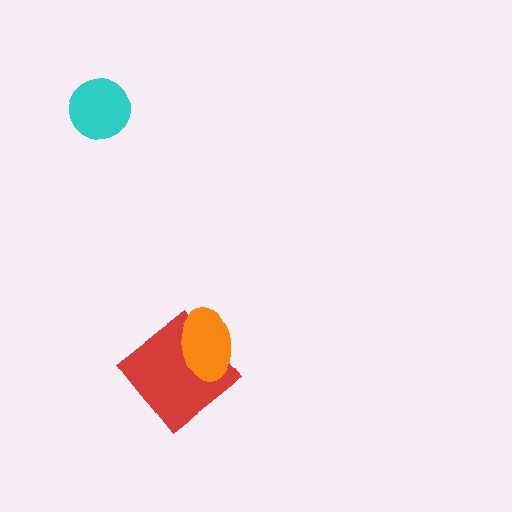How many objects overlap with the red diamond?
1 object overlaps with the red diamond.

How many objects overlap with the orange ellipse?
1 object overlaps with the orange ellipse.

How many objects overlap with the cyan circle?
0 objects overlap with the cyan circle.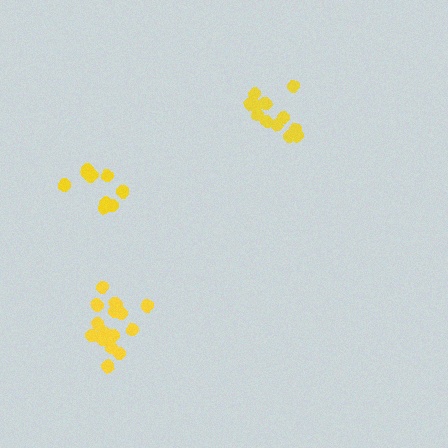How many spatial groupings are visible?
There are 3 spatial groupings.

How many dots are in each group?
Group 1: 16 dots, Group 2: 12 dots, Group 3: 11 dots (39 total).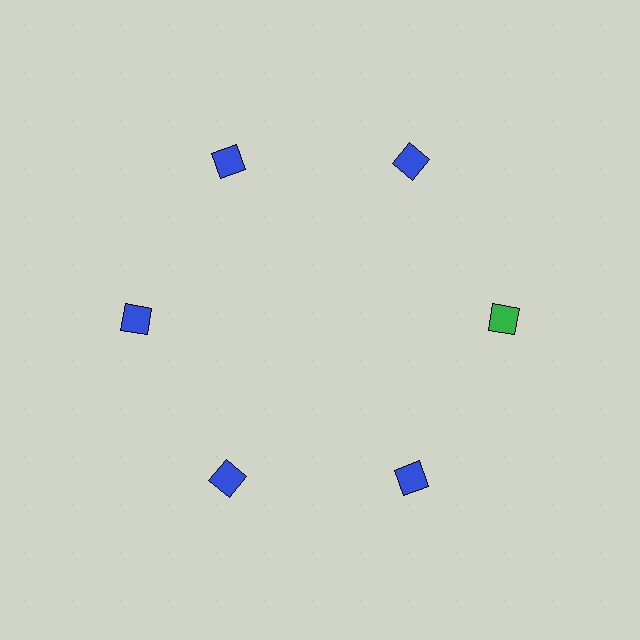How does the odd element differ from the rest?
It has a different color: green instead of blue.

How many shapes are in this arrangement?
There are 6 shapes arranged in a ring pattern.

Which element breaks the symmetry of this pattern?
The green square at roughly the 3 o'clock position breaks the symmetry. All other shapes are blue squares.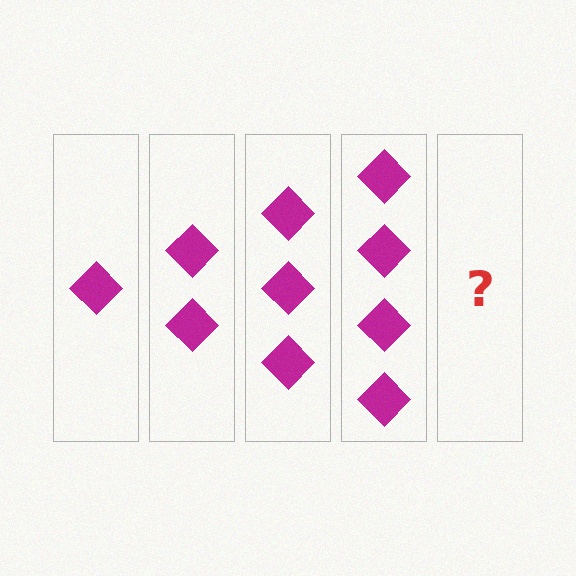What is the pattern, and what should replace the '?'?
The pattern is that each step adds one more diamond. The '?' should be 5 diamonds.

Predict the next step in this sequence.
The next step is 5 diamonds.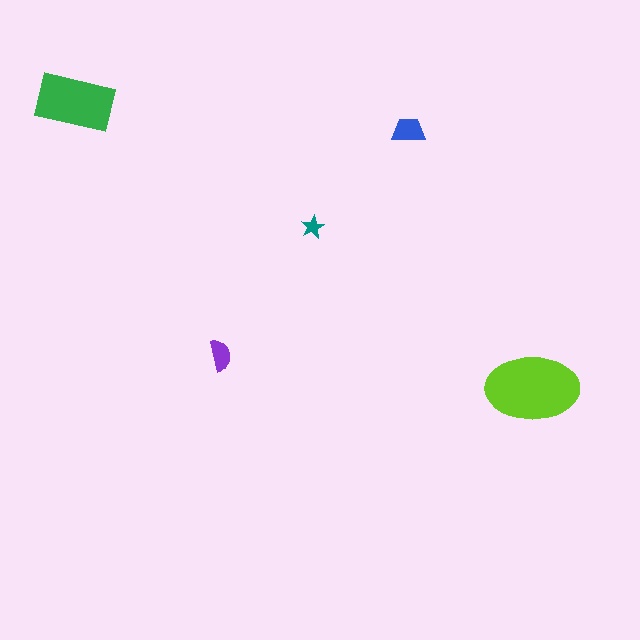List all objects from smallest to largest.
The teal star, the purple semicircle, the blue trapezoid, the green rectangle, the lime ellipse.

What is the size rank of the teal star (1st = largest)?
5th.